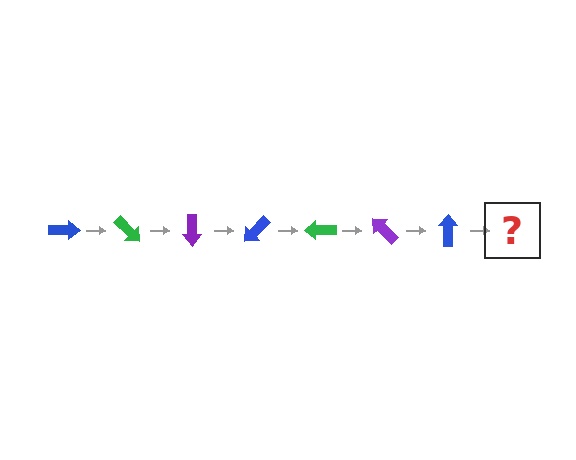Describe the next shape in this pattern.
It should be a green arrow, rotated 315 degrees from the start.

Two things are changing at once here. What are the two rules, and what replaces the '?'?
The two rules are that it rotates 45 degrees each step and the color cycles through blue, green, and purple. The '?' should be a green arrow, rotated 315 degrees from the start.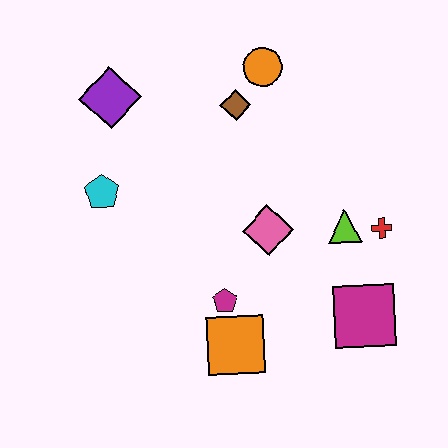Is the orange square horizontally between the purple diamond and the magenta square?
Yes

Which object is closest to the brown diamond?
The orange circle is closest to the brown diamond.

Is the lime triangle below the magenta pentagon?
No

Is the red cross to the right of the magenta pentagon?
Yes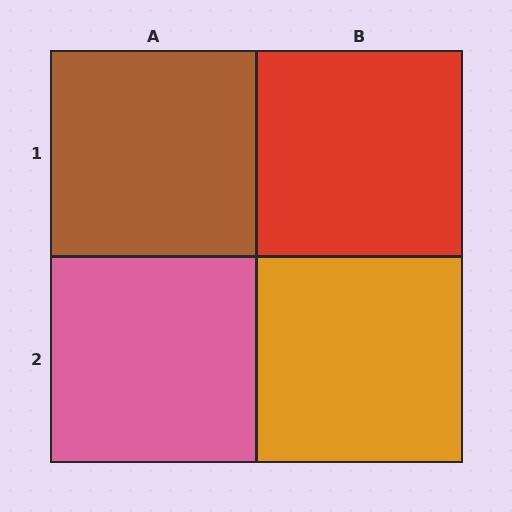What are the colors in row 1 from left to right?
Brown, red.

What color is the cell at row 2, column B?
Orange.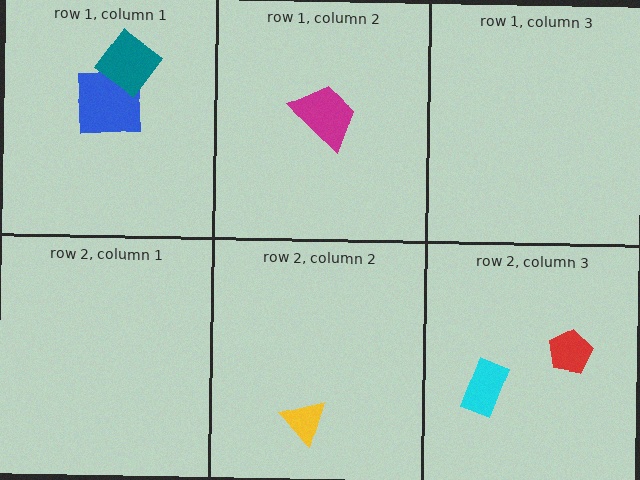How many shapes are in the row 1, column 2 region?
1.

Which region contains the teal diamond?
The row 1, column 1 region.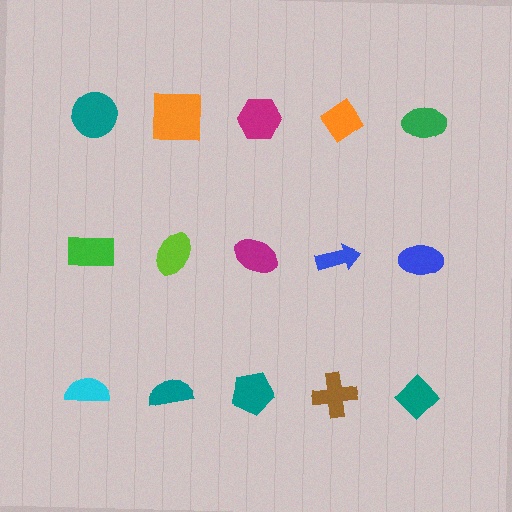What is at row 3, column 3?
A teal pentagon.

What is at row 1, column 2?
An orange square.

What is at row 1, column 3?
A magenta hexagon.